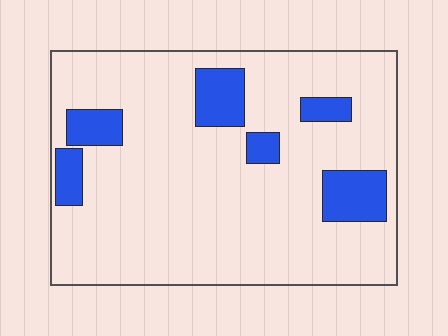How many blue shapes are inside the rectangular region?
6.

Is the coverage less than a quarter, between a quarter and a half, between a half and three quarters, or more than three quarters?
Less than a quarter.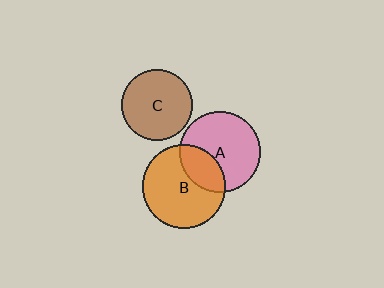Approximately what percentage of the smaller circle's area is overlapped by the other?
Approximately 30%.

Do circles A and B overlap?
Yes.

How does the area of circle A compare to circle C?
Approximately 1.3 times.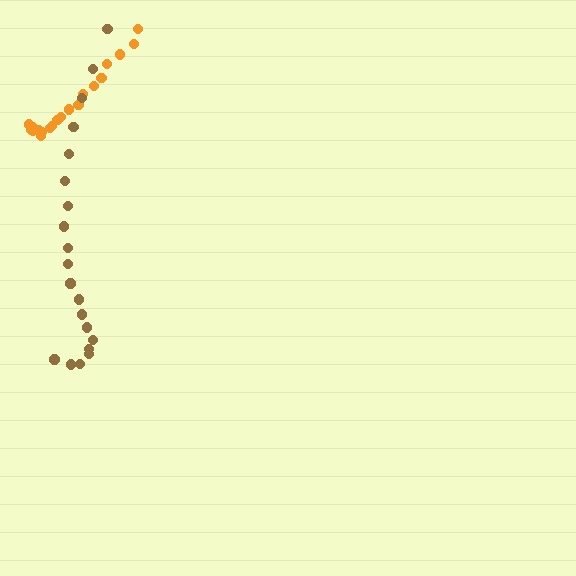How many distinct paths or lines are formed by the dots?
There are 2 distinct paths.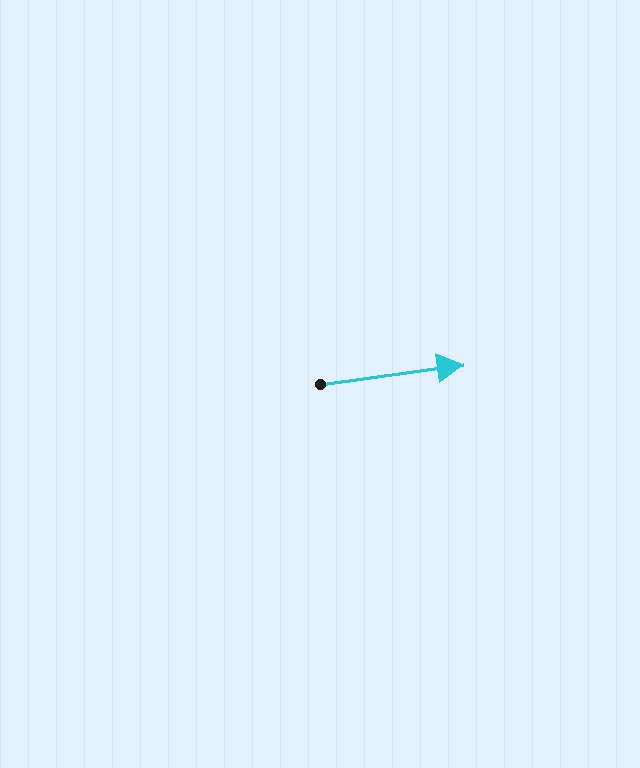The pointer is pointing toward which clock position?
Roughly 3 o'clock.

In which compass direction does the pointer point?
East.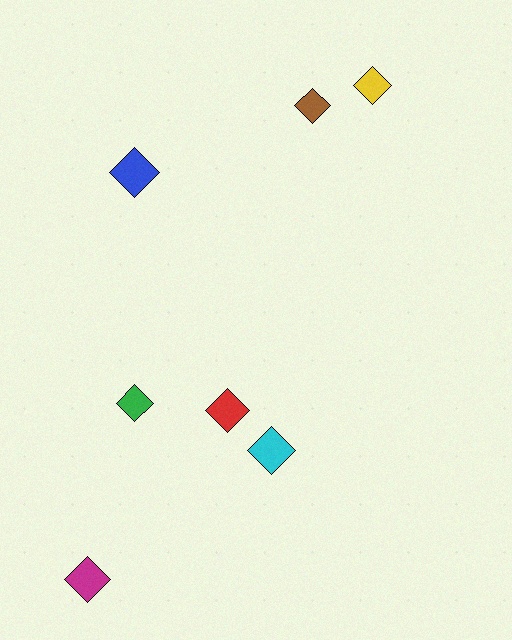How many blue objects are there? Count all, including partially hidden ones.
There is 1 blue object.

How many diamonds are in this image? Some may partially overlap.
There are 7 diamonds.